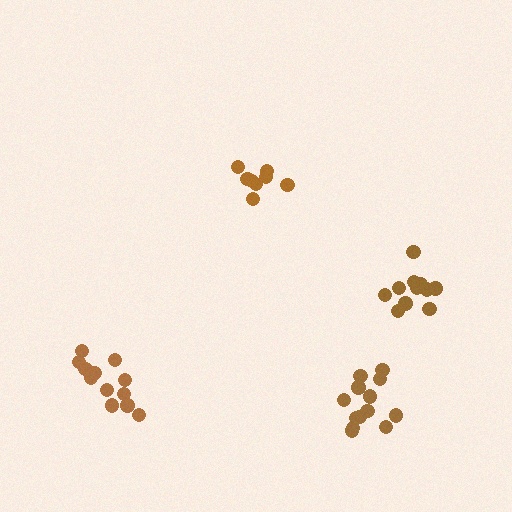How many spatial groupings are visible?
There are 4 spatial groupings.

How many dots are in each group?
Group 1: 11 dots, Group 2: 8 dots, Group 3: 13 dots, Group 4: 12 dots (44 total).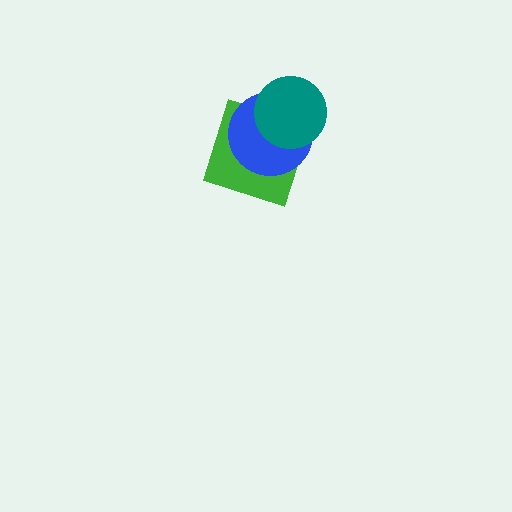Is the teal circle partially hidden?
No, no other shape covers it.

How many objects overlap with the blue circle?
2 objects overlap with the blue circle.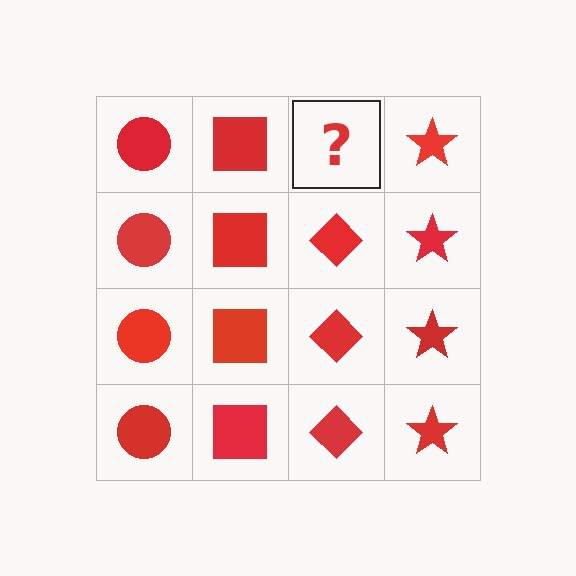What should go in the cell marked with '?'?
The missing cell should contain a red diamond.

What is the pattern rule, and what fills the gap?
The rule is that each column has a consistent shape. The gap should be filled with a red diamond.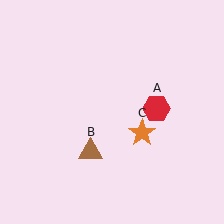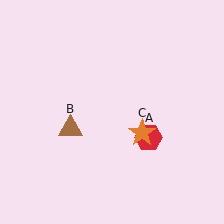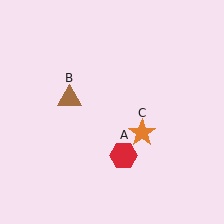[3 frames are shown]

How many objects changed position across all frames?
2 objects changed position: red hexagon (object A), brown triangle (object B).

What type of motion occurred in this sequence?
The red hexagon (object A), brown triangle (object B) rotated clockwise around the center of the scene.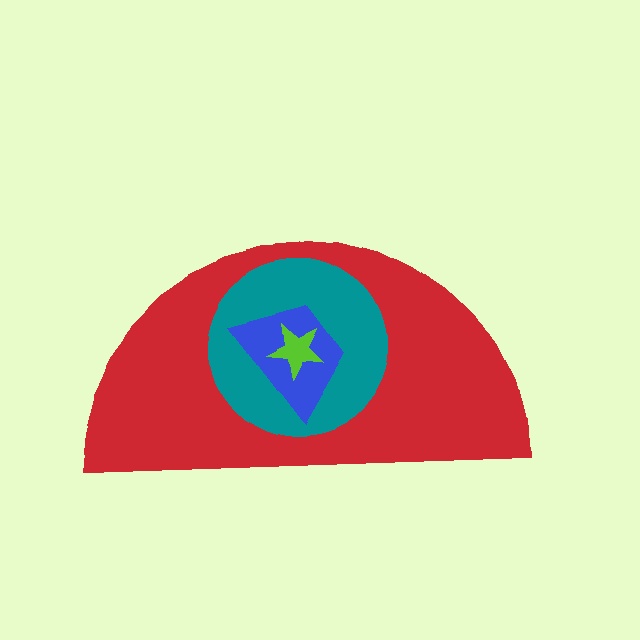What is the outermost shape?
The red semicircle.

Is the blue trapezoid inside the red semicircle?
Yes.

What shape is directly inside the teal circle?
The blue trapezoid.